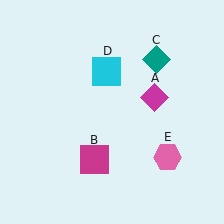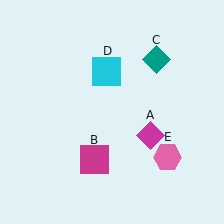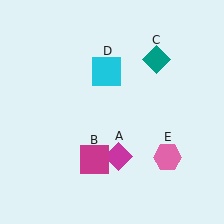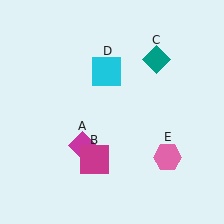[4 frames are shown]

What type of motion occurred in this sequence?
The magenta diamond (object A) rotated clockwise around the center of the scene.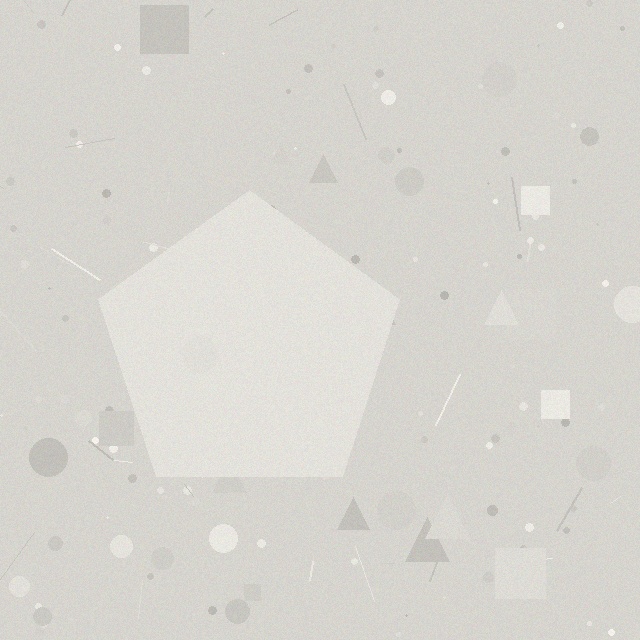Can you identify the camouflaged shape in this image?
The camouflaged shape is a pentagon.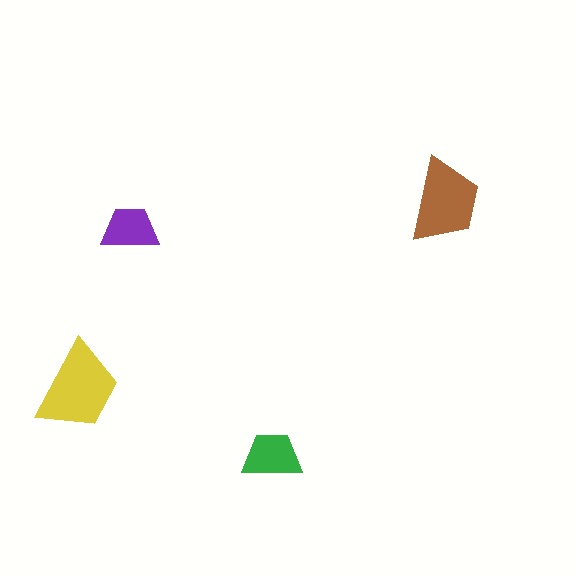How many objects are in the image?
There are 4 objects in the image.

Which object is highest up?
The brown trapezoid is topmost.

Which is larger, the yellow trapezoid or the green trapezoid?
The yellow one.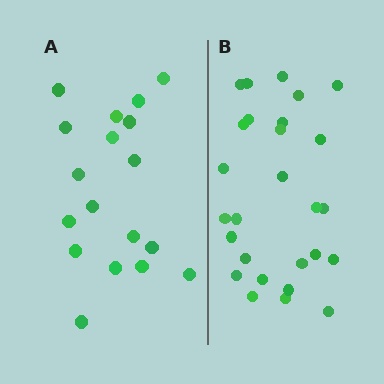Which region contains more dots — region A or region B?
Region B (the right region) has more dots.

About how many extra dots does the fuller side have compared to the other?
Region B has roughly 8 or so more dots than region A.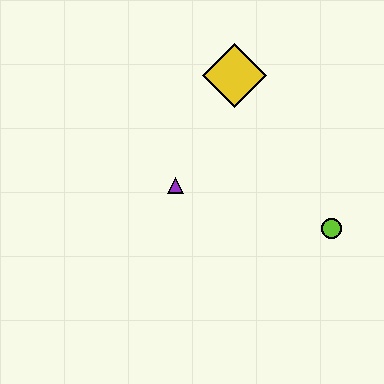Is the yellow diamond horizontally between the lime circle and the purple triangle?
Yes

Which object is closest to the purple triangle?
The yellow diamond is closest to the purple triangle.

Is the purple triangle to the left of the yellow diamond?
Yes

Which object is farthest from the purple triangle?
The lime circle is farthest from the purple triangle.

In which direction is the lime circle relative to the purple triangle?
The lime circle is to the right of the purple triangle.